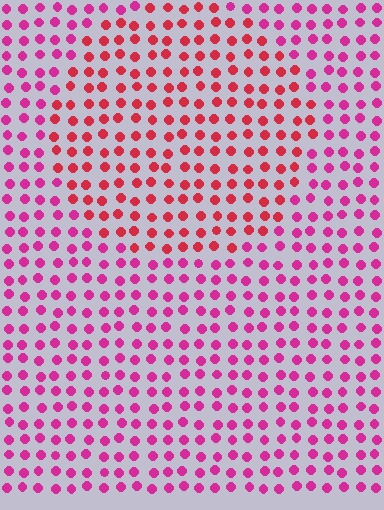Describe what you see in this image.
The image is filled with small magenta elements in a uniform arrangement. A circle-shaped region is visible where the elements are tinted to a slightly different hue, forming a subtle color boundary.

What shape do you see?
I see a circle.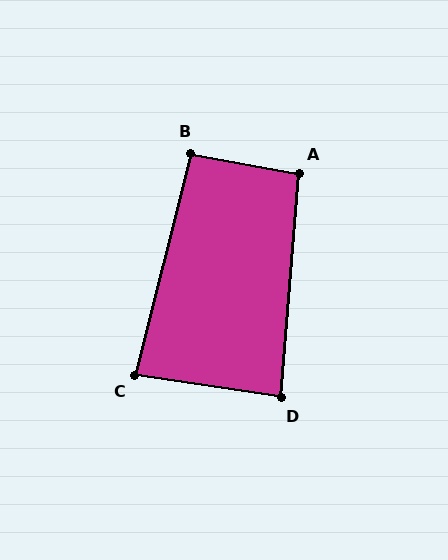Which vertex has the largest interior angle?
A, at approximately 96 degrees.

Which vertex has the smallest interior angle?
C, at approximately 84 degrees.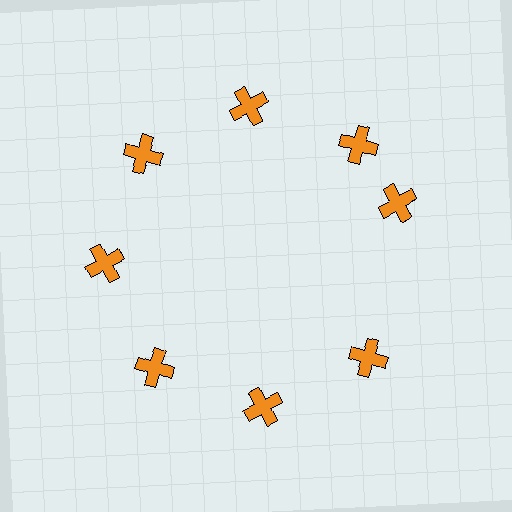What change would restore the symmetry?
The symmetry would be restored by rotating it back into even spacing with its neighbors so that all 8 crosses sit at equal angles and equal distance from the center.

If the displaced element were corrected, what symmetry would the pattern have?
It would have 8-fold rotational symmetry — the pattern would map onto itself every 45 degrees.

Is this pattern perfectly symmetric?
No. The 8 orange crosses are arranged in a ring, but one element near the 3 o'clock position is rotated out of alignment along the ring, breaking the 8-fold rotational symmetry.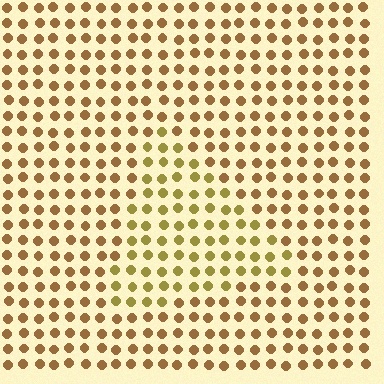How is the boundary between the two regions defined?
The boundary is defined purely by a slight shift in hue (about 24 degrees). Spacing, size, and orientation are identical on both sides.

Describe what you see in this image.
The image is filled with small brown elements in a uniform arrangement. A triangle-shaped region is visible where the elements are tinted to a slightly different hue, forming a subtle color boundary.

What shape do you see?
I see a triangle.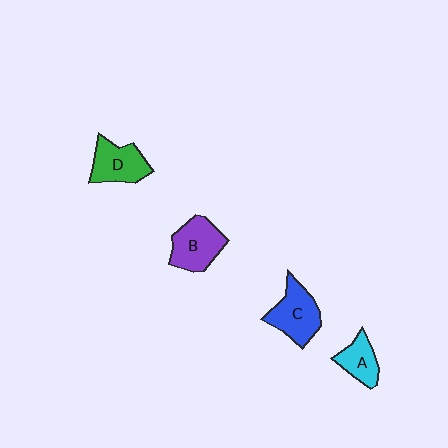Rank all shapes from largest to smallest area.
From largest to smallest: C (blue), B (purple), D (green), A (cyan).